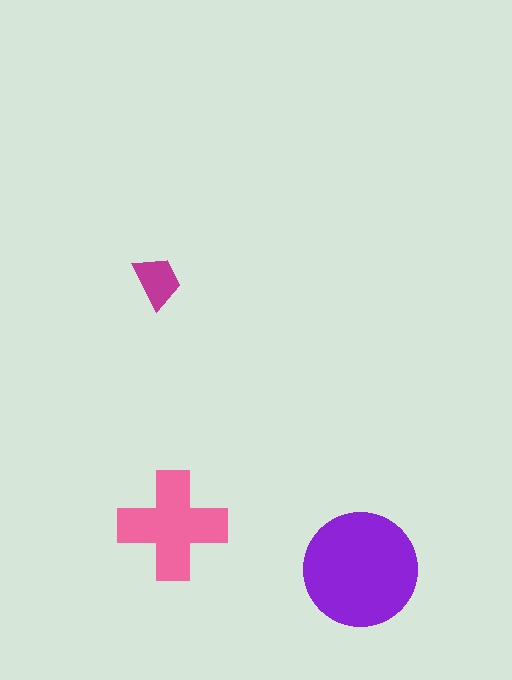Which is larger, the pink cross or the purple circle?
The purple circle.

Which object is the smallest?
The magenta trapezoid.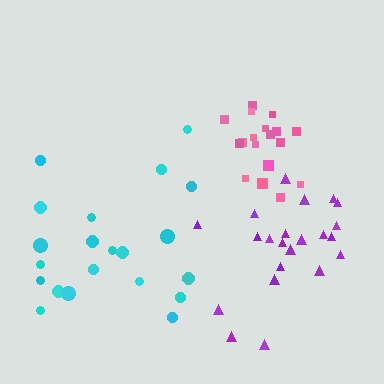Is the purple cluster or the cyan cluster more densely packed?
Purple.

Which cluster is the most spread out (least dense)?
Cyan.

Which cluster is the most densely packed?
Pink.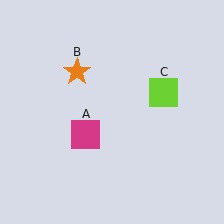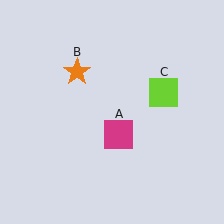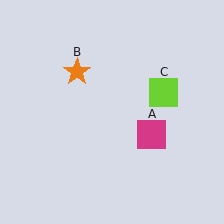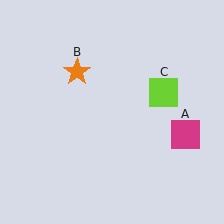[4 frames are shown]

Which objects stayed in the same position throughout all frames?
Orange star (object B) and lime square (object C) remained stationary.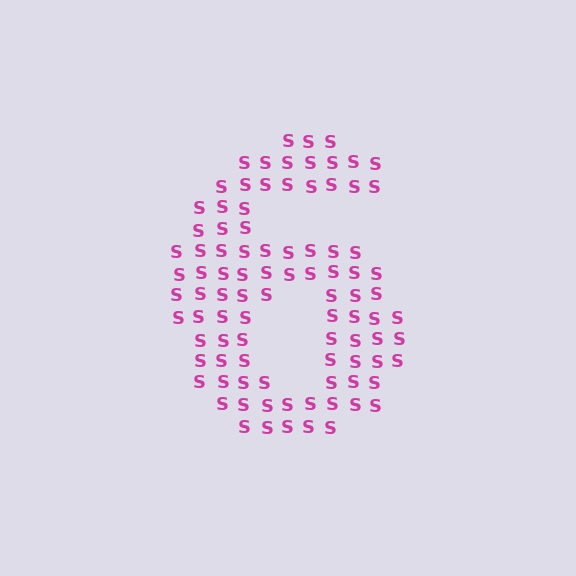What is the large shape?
The large shape is the digit 6.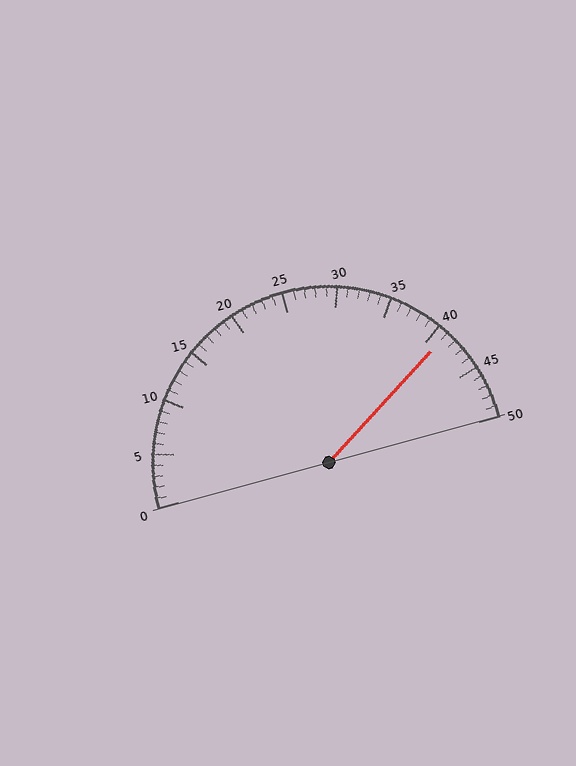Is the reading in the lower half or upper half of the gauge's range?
The reading is in the upper half of the range (0 to 50).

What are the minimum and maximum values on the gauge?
The gauge ranges from 0 to 50.